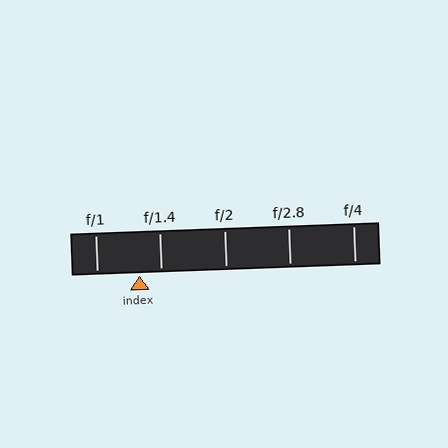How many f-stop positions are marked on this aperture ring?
There are 5 f-stop positions marked.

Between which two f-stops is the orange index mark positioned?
The index mark is between f/1 and f/1.4.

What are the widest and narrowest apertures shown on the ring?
The widest aperture shown is f/1 and the narrowest is f/4.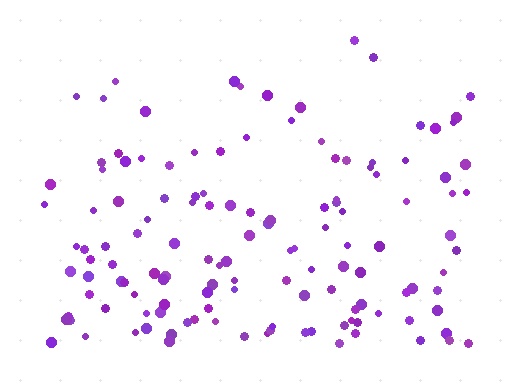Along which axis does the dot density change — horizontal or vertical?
Vertical.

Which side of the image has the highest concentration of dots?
The bottom.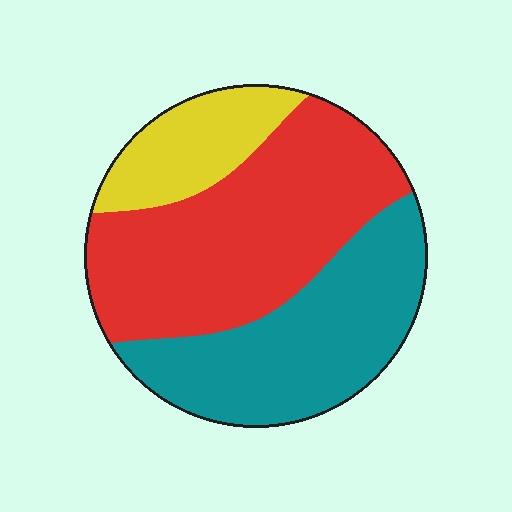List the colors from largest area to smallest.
From largest to smallest: red, teal, yellow.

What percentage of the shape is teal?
Teal covers roughly 35% of the shape.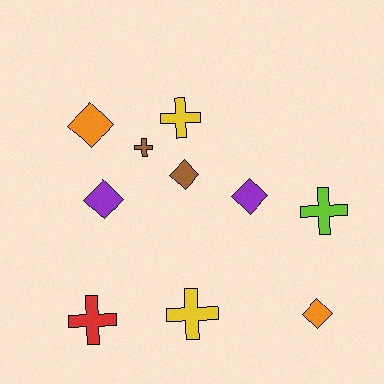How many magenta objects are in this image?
There are no magenta objects.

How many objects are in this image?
There are 10 objects.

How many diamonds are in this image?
There are 5 diamonds.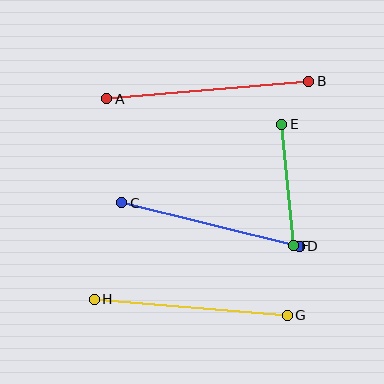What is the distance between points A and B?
The distance is approximately 203 pixels.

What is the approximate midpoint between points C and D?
The midpoint is at approximately (211, 225) pixels.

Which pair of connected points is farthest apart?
Points A and B are farthest apart.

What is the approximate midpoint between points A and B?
The midpoint is at approximately (208, 90) pixels.